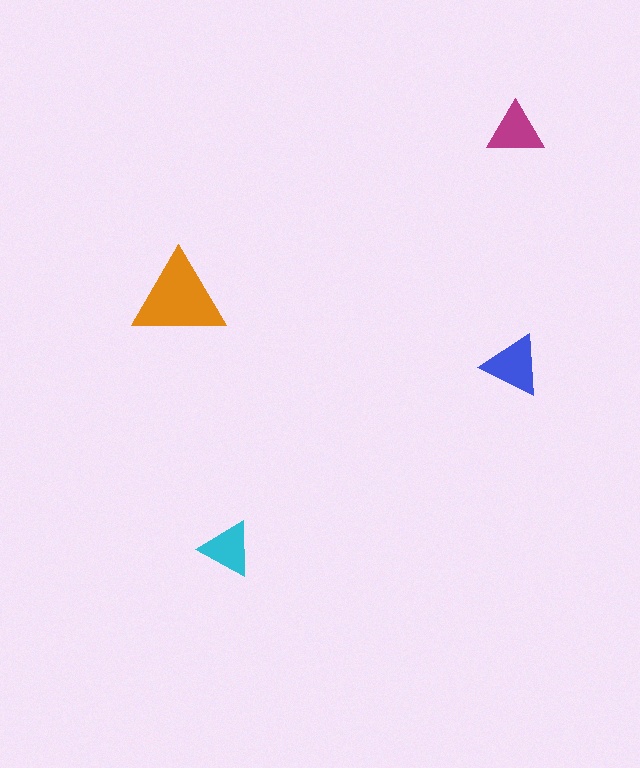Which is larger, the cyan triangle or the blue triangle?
The blue one.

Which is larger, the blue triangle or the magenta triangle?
The blue one.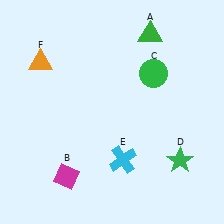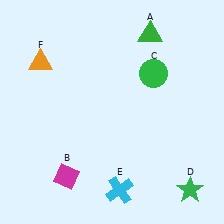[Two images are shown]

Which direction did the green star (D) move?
The green star (D) moved down.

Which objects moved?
The objects that moved are: the green star (D), the cyan cross (E).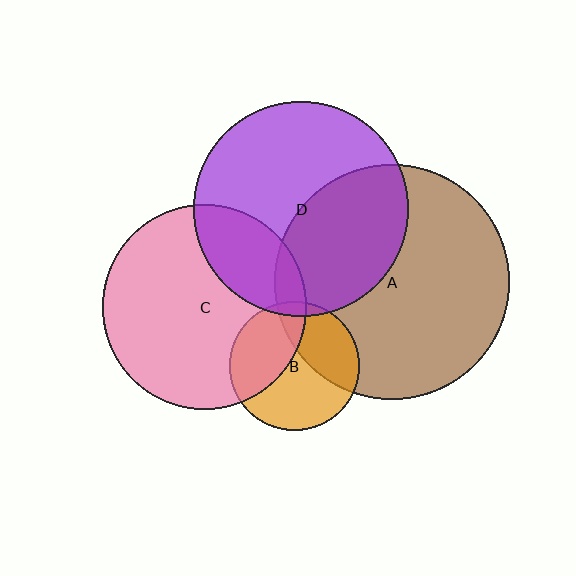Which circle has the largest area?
Circle A (brown).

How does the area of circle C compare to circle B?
Approximately 2.5 times.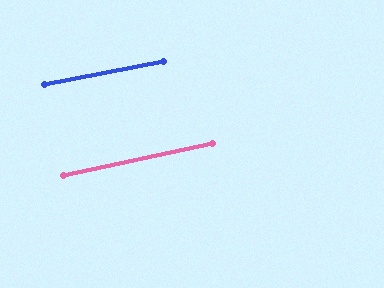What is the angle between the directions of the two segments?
Approximately 1 degree.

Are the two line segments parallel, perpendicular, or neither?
Parallel — their directions differ by only 1.3°.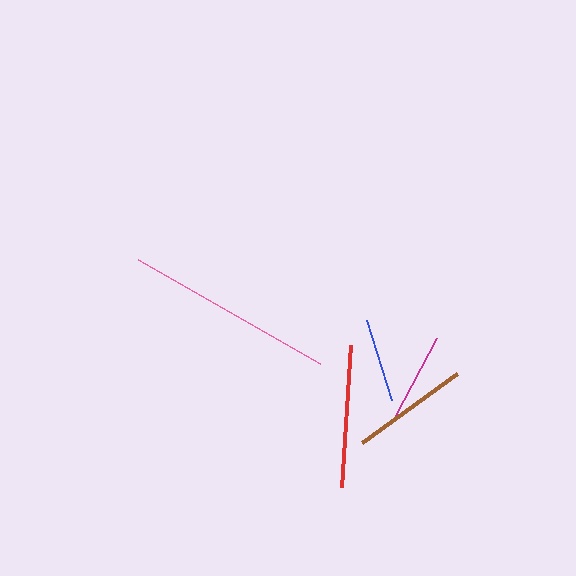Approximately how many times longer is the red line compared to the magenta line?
The red line is approximately 1.6 times the length of the magenta line.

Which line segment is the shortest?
The blue line is the shortest at approximately 83 pixels.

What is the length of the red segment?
The red segment is approximately 142 pixels long.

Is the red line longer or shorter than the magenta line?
The red line is longer than the magenta line.